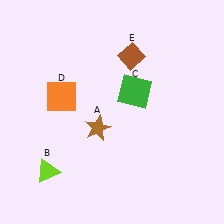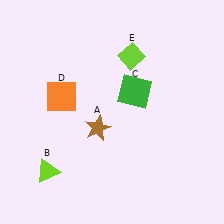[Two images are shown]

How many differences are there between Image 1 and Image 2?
There is 1 difference between the two images.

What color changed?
The diamond (E) changed from brown in Image 1 to lime in Image 2.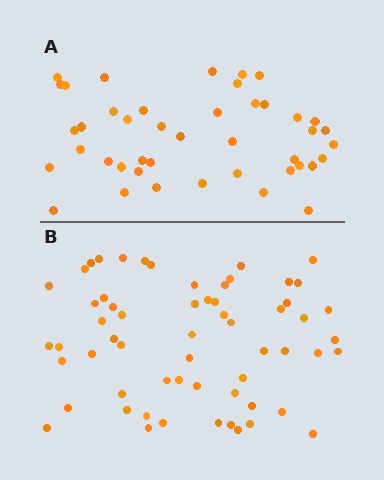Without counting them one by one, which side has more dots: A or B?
Region B (the bottom region) has more dots.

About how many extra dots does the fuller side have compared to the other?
Region B has approximately 15 more dots than region A.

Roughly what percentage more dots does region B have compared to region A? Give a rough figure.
About 40% more.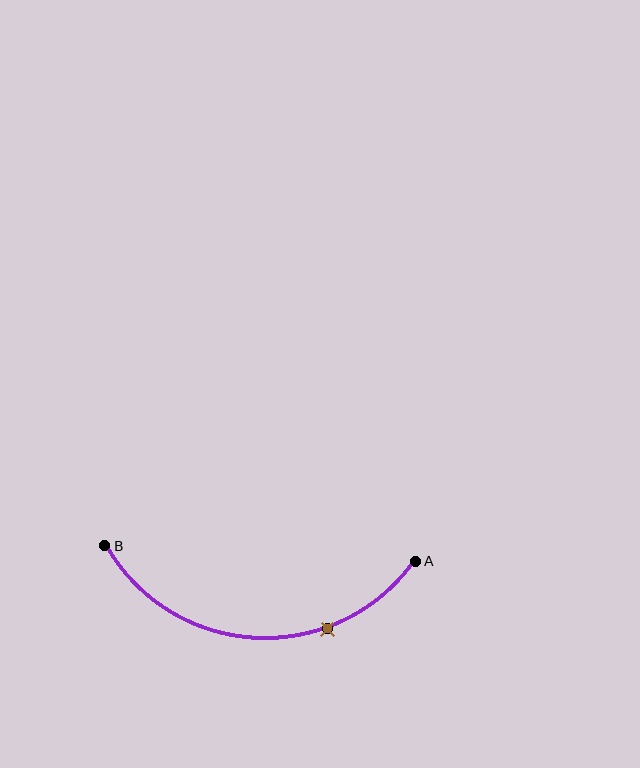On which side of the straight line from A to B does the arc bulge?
The arc bulges below the straight line connecting A and B.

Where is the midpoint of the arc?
The arc midpoint is the point on the curve farthest from the straight line joining A and B. It sits below that line.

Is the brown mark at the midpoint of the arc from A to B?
No. The brown mark lies on the arc but is closer to endpoint A. The arc midpoint would be at the point on the curve equidistant along the arc from both A and B.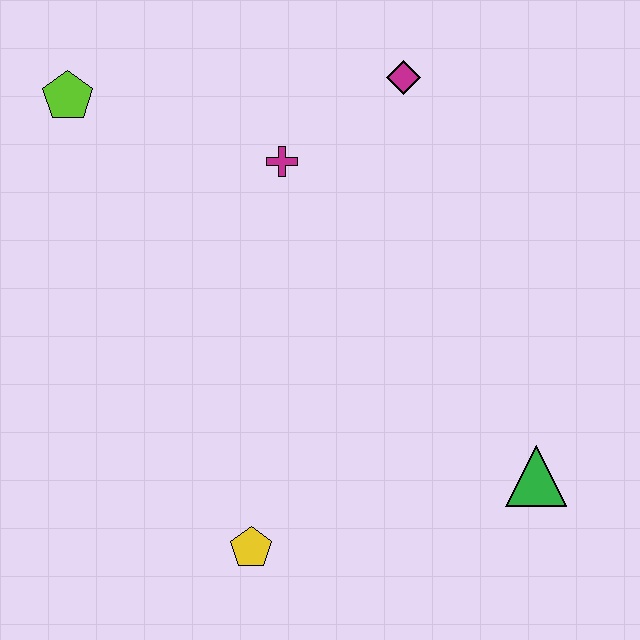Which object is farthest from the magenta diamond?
The yellow pentagon is farthest from the magenta diamond.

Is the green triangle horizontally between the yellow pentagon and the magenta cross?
No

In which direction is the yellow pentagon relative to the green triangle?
The yellow pentagon is to the left of the green triangle.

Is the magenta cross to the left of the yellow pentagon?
No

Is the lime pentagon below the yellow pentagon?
No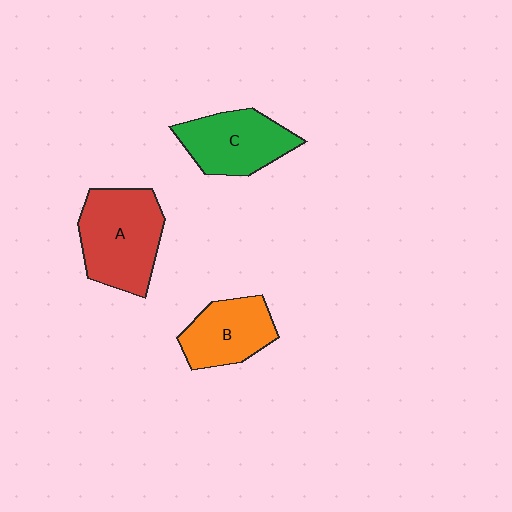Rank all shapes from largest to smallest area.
From largest to smallest: A (red), C (green), B (orange).